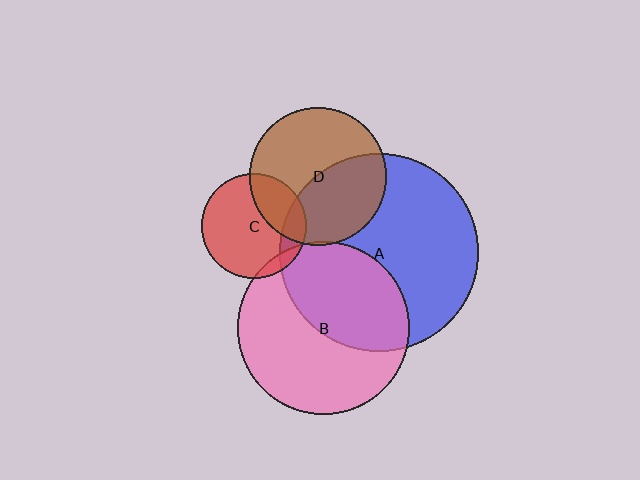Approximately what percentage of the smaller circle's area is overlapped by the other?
Approximately 45%.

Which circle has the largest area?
Circle A (blue).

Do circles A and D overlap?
Yes.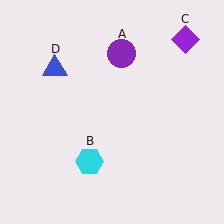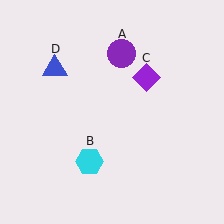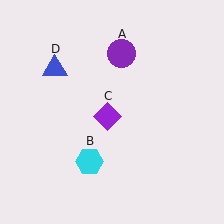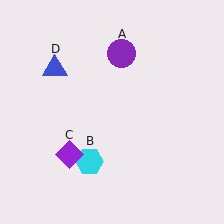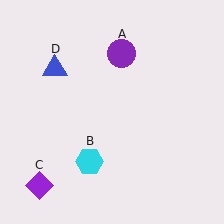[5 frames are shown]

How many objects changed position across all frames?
1 object changed position: purple diamond (object C).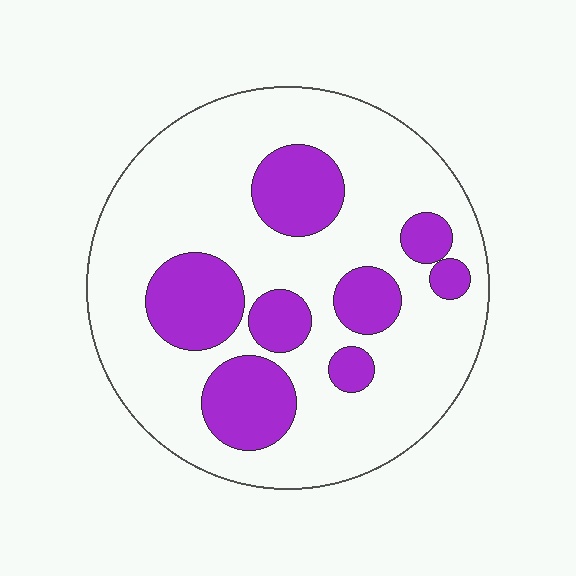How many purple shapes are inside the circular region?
8.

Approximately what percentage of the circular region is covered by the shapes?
Approximately 25%.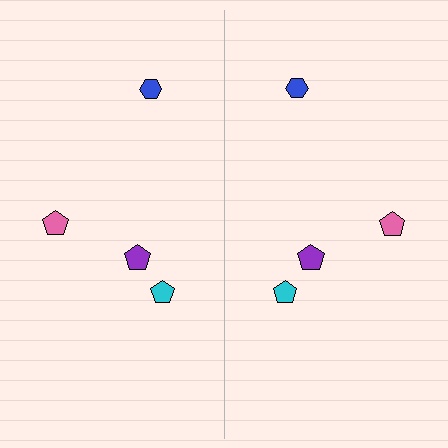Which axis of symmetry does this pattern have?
The pattern has a vertical axis of symmetry running through the center of the image.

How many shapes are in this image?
There are 8 shapes in this image.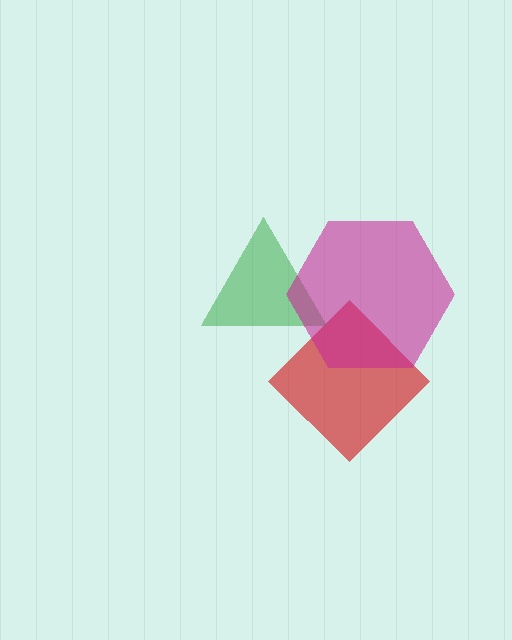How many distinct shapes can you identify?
There are 3 distinct shapes: a red diamond, a green triangle, a magenta hexagon.